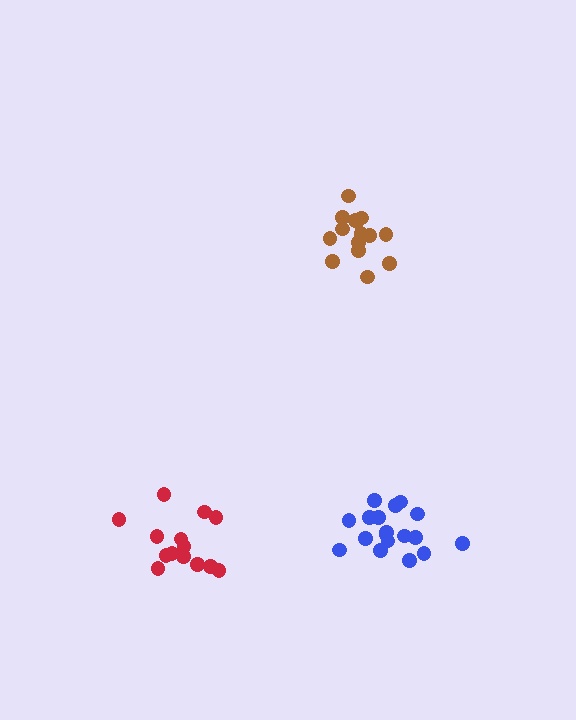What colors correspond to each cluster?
The clusters are colored: brown, blue, red.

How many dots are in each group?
Group 1: 15 dots, Group 2: 18 dots, Group 3: 14 dots (47 total).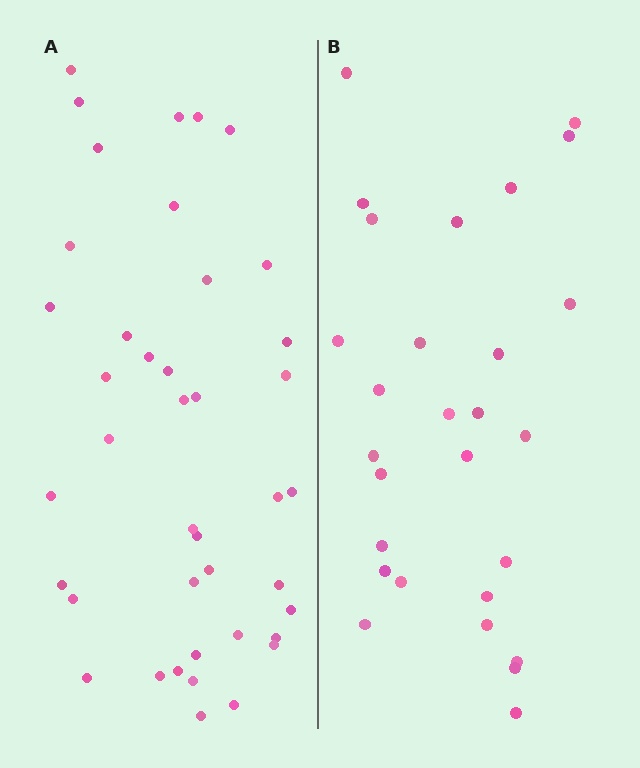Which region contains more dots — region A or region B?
Region A (the left region) has more dots.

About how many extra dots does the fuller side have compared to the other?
Region A has approximately 15 more dots than region B.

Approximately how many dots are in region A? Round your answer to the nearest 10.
About 40 dots. (The exact count is 41, which rounds to 40.)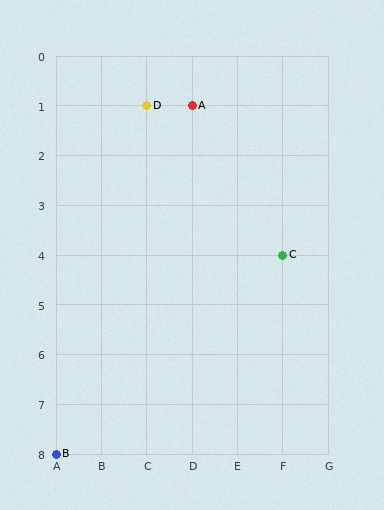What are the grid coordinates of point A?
Point A is at grid coordinates (D, 1).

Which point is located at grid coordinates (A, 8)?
Point B is at (A, 8).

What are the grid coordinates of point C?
Point C is at grid coordinates (F, 4).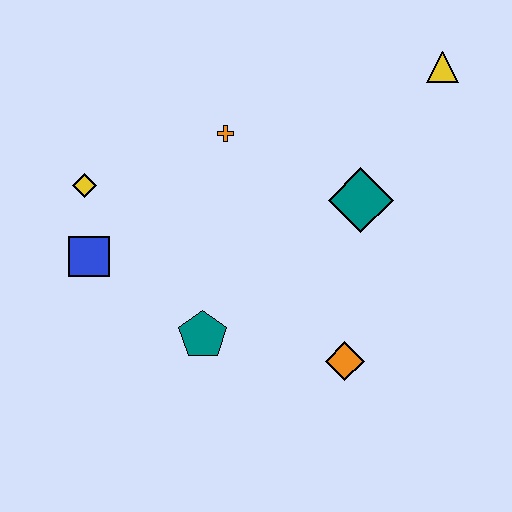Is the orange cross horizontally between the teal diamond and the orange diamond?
No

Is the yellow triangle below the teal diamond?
No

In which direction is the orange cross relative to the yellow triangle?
The orange cross is to the left of the yellow triangle.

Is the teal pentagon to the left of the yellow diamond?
No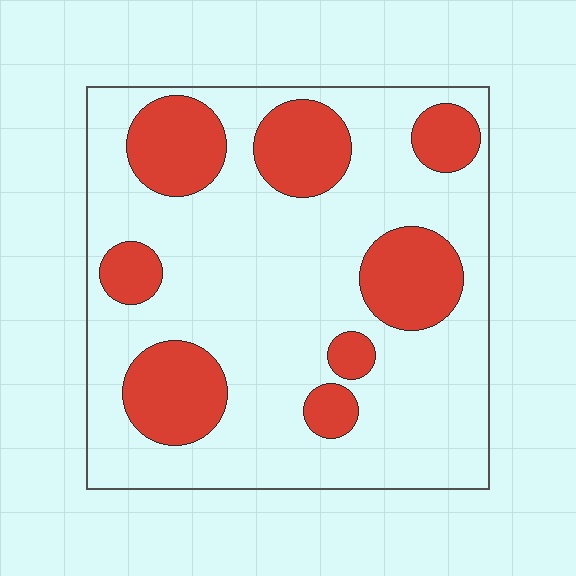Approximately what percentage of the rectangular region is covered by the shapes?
Approximately 25%.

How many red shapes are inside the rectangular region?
8.